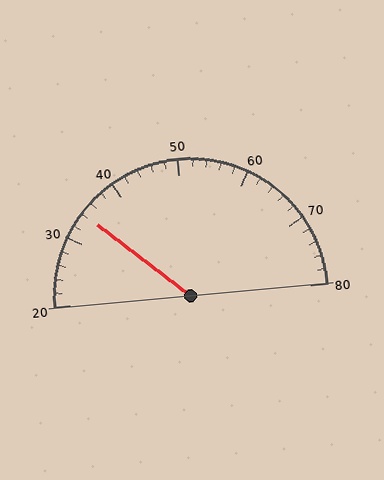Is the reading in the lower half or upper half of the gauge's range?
The reading is in the lower half of the range (20 to 80).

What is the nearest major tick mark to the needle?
The nearest major tick mark is 30.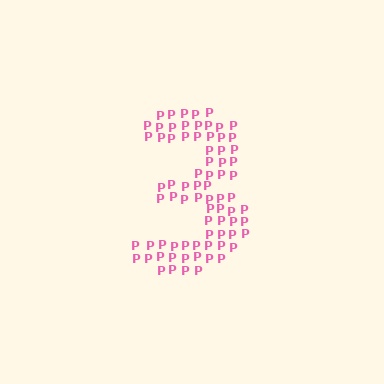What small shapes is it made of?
It is made of small letter P's.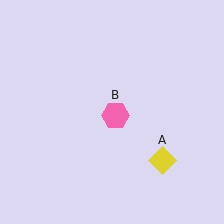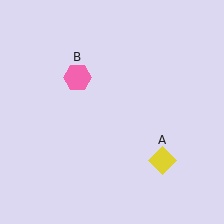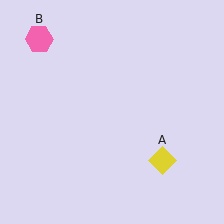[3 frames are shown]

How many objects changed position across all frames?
1 object changed position: pink hexagon (object B).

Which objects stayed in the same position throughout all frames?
Yellow diamond (object A) remained stationary.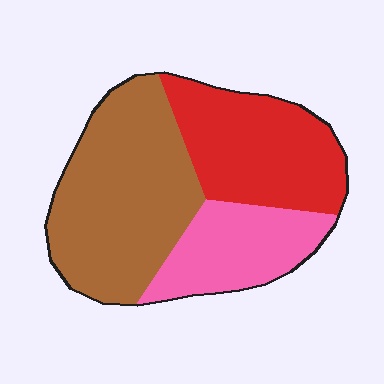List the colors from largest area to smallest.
From largest to smallest: brown, red, pink.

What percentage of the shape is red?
Red covers 32% of the shape.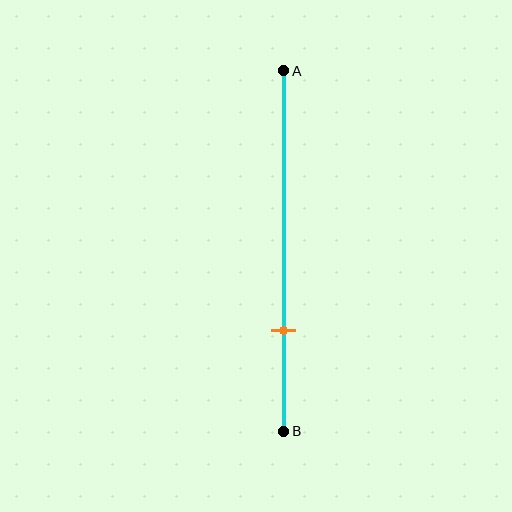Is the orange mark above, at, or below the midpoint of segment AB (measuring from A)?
The orange mark is below the midpoint of segment AB.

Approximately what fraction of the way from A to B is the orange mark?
The orange mark is approximately 70% of the way from A to B.